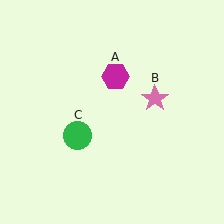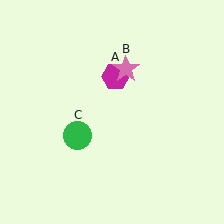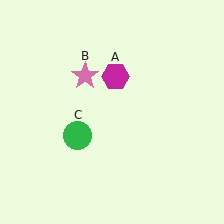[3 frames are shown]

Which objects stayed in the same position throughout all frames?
Magenta hexagon (object A) and green circle (object C) remained stationary.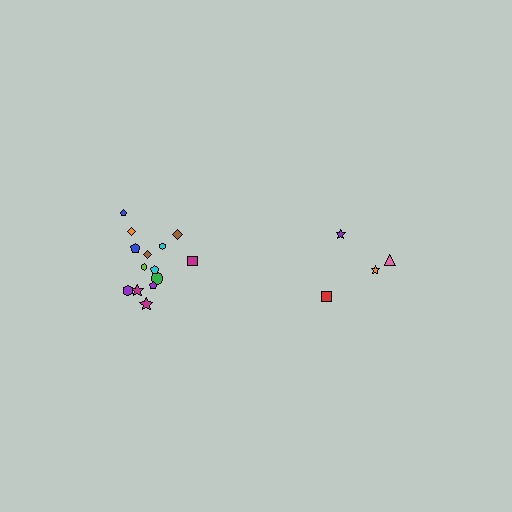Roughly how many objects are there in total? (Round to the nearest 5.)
Roughly 20 objects in total.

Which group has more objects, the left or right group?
The left group.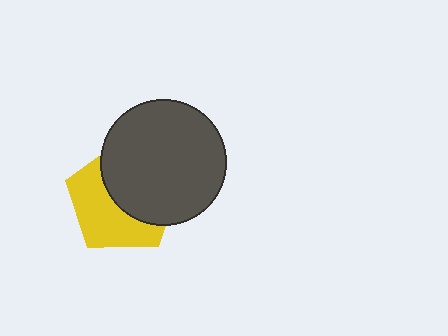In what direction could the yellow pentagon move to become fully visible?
The yellow pentagon could move toward the lower-left. That would shift it out from behind the dark gray circle entirely.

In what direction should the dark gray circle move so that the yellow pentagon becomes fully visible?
The dark gray circle should move toward the upper-right. That is the shortest direction to clear the overlap and leave the yellow pentagon fully visible.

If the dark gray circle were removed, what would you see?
You would see the complete yellow pentagon.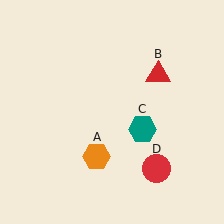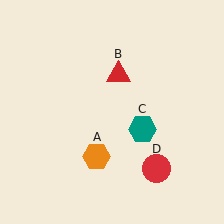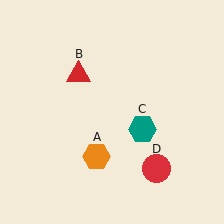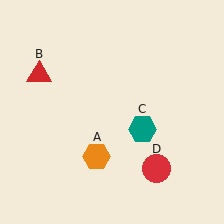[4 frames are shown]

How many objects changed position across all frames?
1 object changed position: red triangle (object B).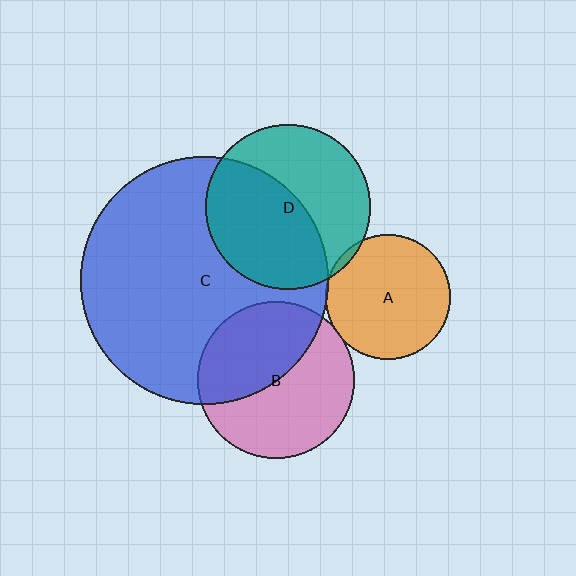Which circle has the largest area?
Circle C (blue).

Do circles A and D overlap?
Yes.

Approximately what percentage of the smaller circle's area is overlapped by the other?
Approximately 5%.